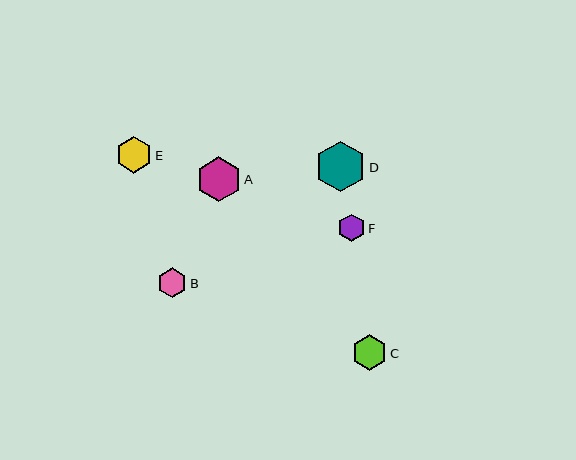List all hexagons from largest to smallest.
From largest to smallest: D, A, E, C, B, F.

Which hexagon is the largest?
Hexagon D is the largest with a size of approximately 51 pixels.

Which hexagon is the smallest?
Hexagon F is the smallest with a size of approximately 27 pixels.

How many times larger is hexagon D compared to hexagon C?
Hexagon D is approximately 1.4 times the size of hexagon C.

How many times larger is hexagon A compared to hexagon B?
Hexagon A is approximately 1.5 times the size of hexagon B.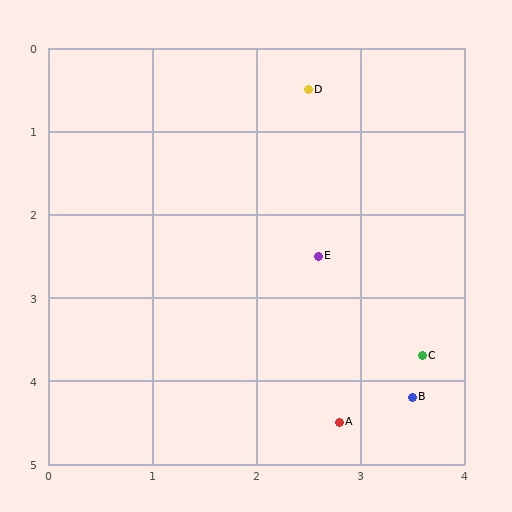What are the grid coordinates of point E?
Point E is at approximately (2.6, 2.5).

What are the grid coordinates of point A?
Point A is at approximately (2.8, 4.5).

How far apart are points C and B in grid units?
Points C and B are about 0.5 grid units apart.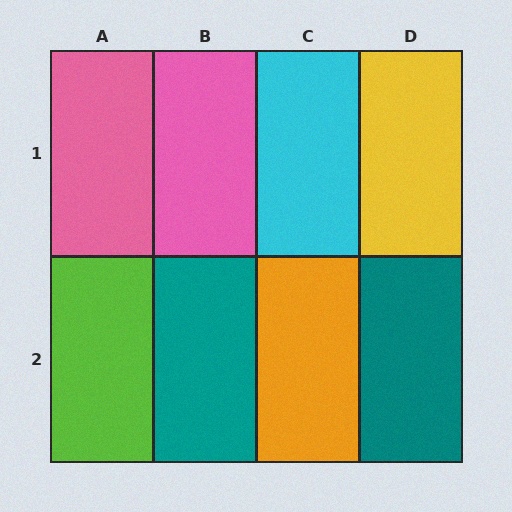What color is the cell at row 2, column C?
Orange.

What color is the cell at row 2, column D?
Teal.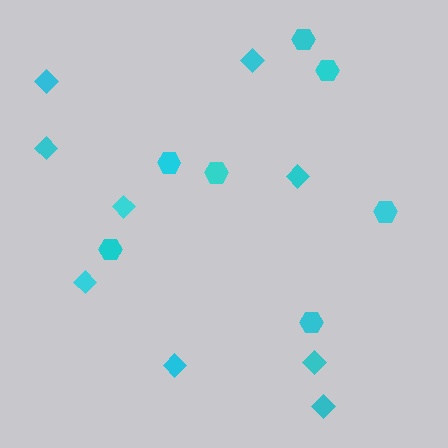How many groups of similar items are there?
There are 2 groups: one group of hexagons (7) and one group of diamonds (9).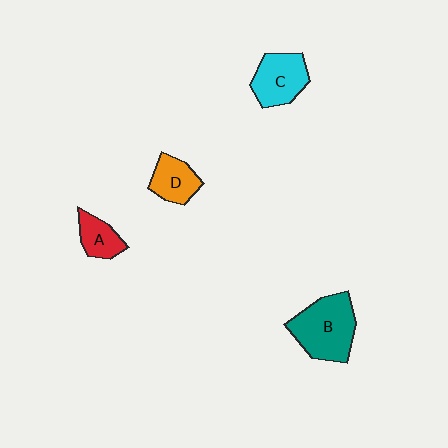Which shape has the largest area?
Shape B (teal).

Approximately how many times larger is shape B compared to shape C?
Approximately 1.4 times.